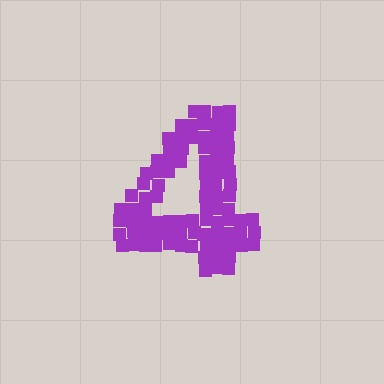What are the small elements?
The small elements are squares.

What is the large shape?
The large shape is the digit 4.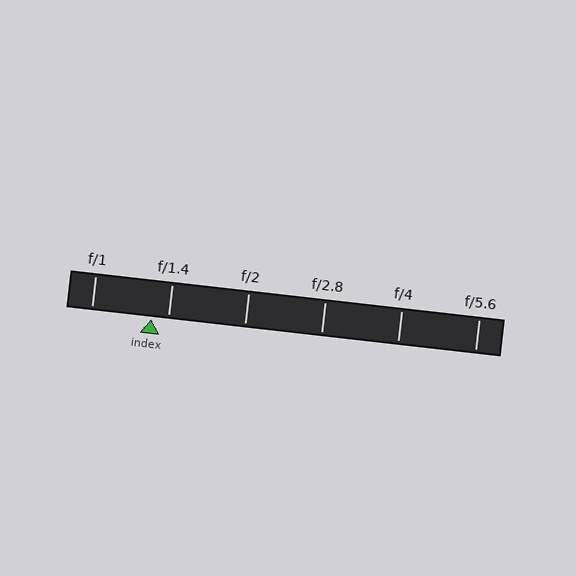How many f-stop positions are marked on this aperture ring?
There are 6 f-stop positions marked.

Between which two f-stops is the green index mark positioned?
The index mark is between f/1 and f/1.4.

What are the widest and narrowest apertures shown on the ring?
The widest aperture shown is f/1 and the narrowest is f/5.6.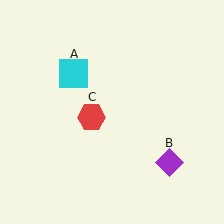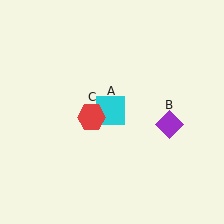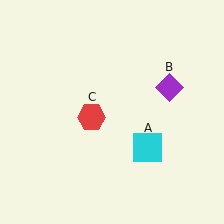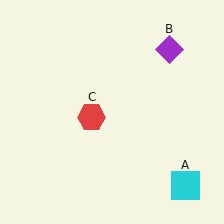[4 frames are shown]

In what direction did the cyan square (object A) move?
The cyan square (object A) moved down and to the right.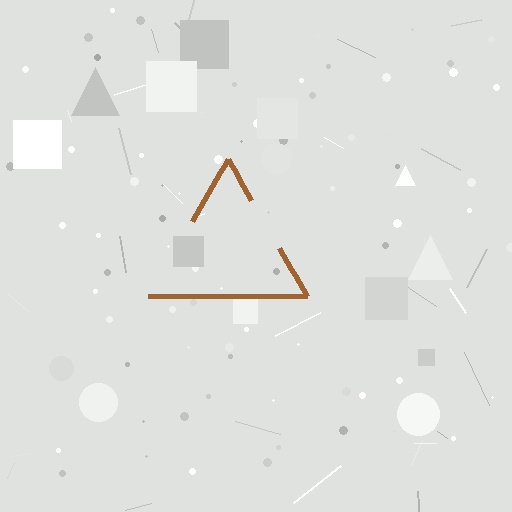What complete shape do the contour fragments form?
The contour fragments form a triangle.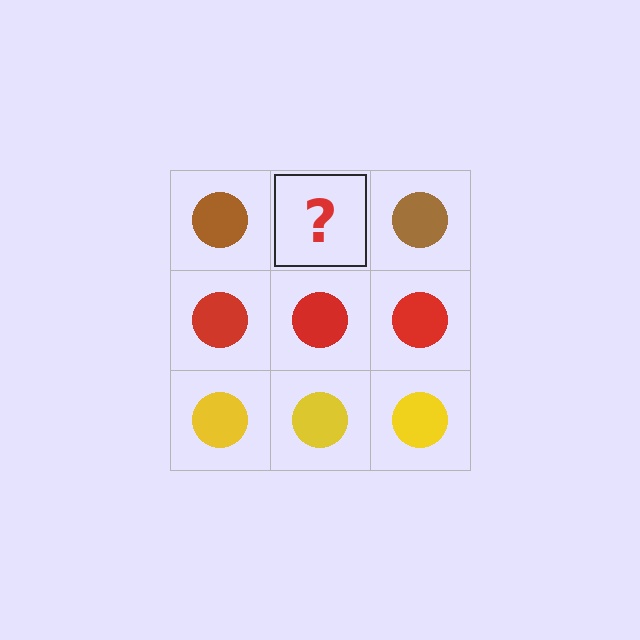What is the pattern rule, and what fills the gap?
The rule is that each row has a consistent color. The gap should be filled with a brown circle.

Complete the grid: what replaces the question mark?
The question mark should be replaced with a brown circle.